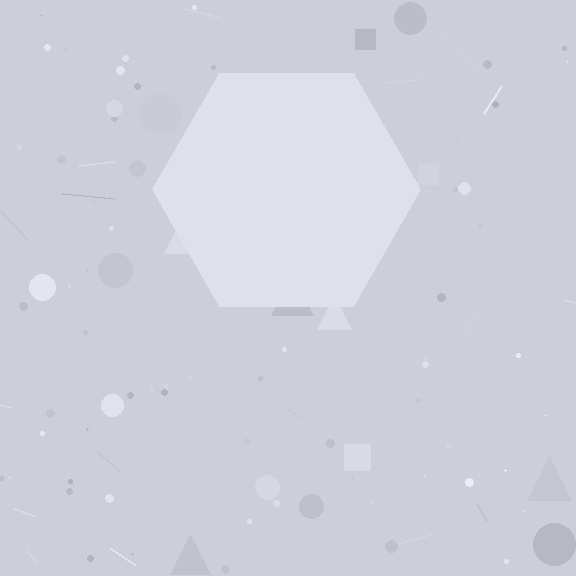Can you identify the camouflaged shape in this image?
The camouflaged shape is a hexagon.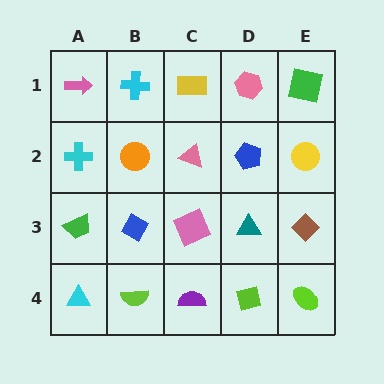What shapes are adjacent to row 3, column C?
A pink triangle (row 2, column C), a purple semicircle (row 4, column C), a blue diamond (row 3, column B), a teal triangle (row 3, column D).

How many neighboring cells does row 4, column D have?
3.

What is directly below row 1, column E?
A yellow circle.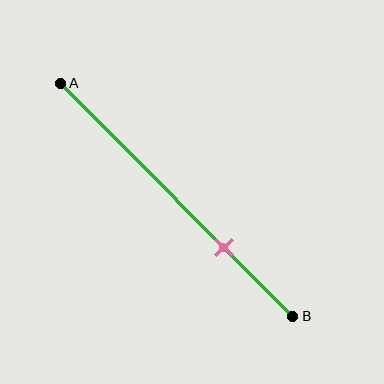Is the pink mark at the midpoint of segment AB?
No, the mark is at about 70% from A, not at the 50% midpoint.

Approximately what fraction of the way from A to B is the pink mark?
The pink mark is approximately 70% of the way from A to B.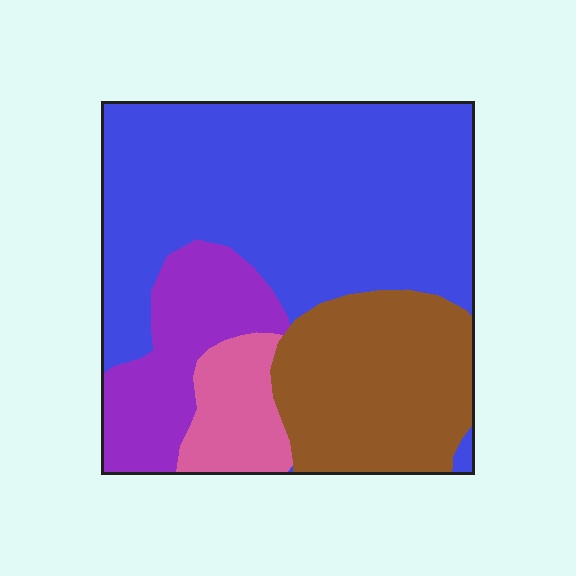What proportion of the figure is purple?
Purple covers 15% of the figure.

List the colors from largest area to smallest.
From largest to smallest: blue, brown, purple, pink.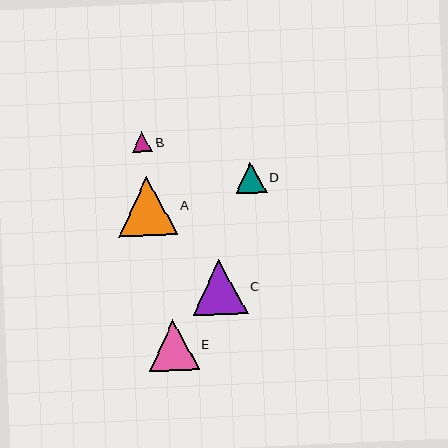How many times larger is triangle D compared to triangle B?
Triangle D is approximately 1.6 times the size of triangle B.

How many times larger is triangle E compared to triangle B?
Triangle E is approximately 2.5 times the size of triangle B.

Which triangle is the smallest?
Triangle B is the smallest with a size of approximately 20 pixels.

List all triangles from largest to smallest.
From largest to smallest: A, C, E, D, B.